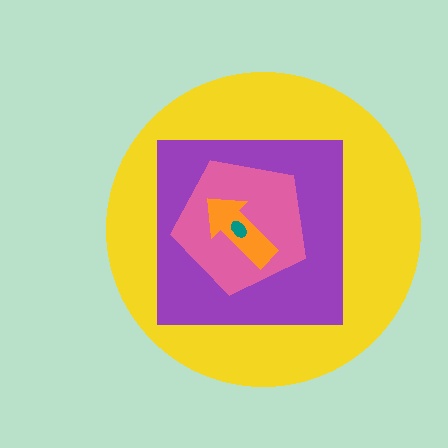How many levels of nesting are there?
5.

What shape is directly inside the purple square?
The pink pentagon.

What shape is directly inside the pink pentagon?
The orange arrow.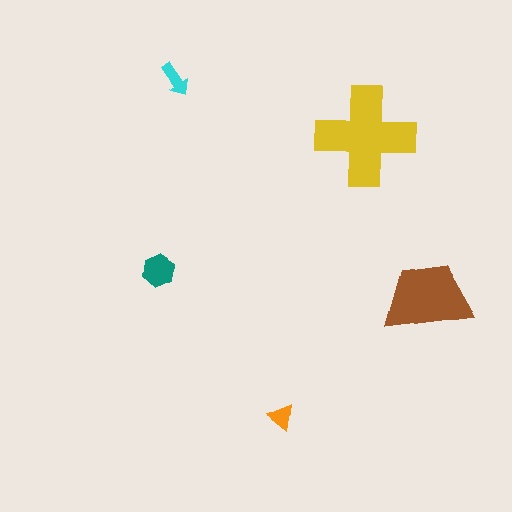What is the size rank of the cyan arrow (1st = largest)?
4th.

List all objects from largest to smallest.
The yellow cross, the brown trapezoid, the teal hexagon, the cyan arrow, the orange triangle.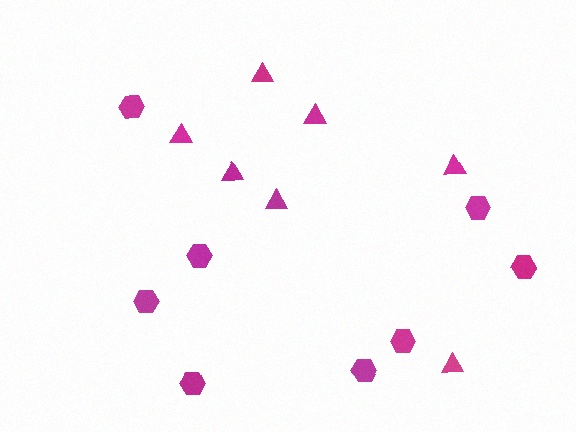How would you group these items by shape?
There are 2 groups: one group of triangles (7) and one group of hexagons (8).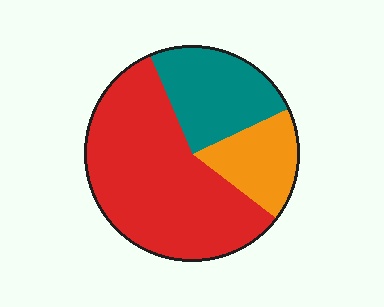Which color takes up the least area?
Orange, at roughly 15%.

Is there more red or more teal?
Red.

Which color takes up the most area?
Red, at roughly 60%.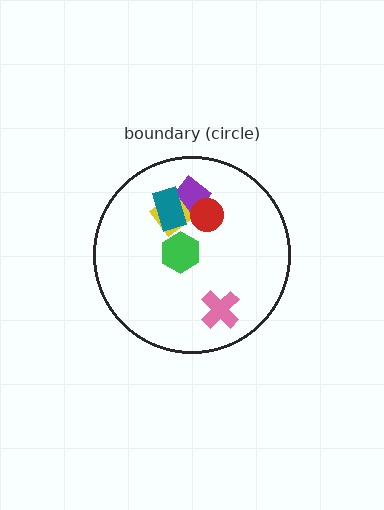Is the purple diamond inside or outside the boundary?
Inside.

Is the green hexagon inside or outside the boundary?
Inside.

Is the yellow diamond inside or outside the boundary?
Inside.